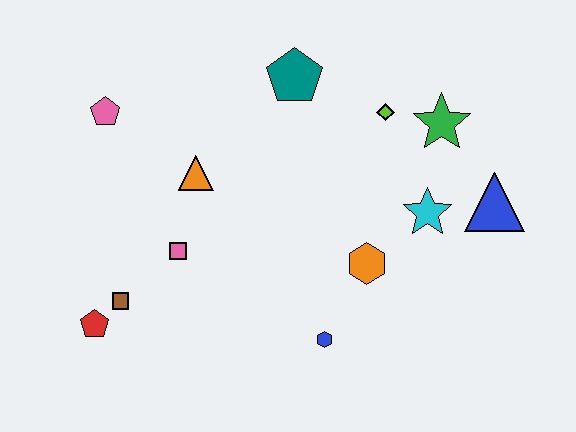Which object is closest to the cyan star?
The blue triangle is closest to the cyan star.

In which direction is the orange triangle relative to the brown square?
The orange triangle is above the brown square.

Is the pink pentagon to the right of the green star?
No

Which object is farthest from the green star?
The red pentagon is farthest from the green star.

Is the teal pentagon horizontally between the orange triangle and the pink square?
No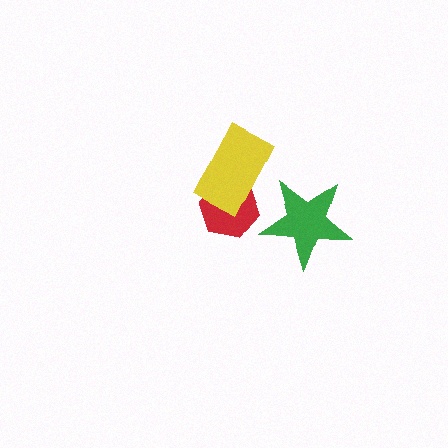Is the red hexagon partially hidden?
Yes, it is partially covered by another shape.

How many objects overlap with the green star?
0 objects overlap with the green star.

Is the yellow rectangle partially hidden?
No, no other shape covers it.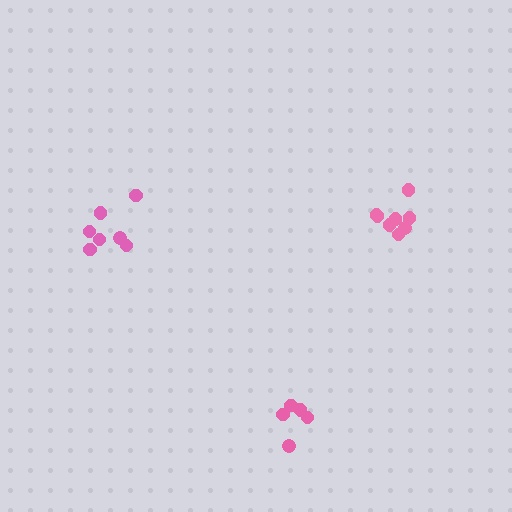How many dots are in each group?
Group 1: 8 dots, Group 2: 7 dots, Group 3: 5 dots (20 total).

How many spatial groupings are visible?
There are 3 spatial groupings.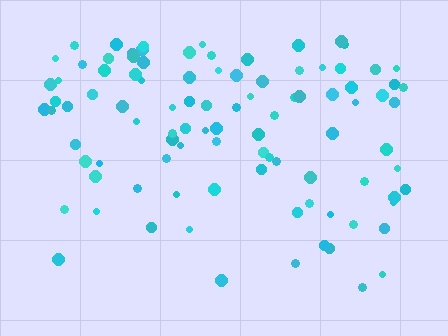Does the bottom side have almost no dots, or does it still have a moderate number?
Still a moderate number, just noticeably fewer than the top.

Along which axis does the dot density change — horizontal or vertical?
Vertical.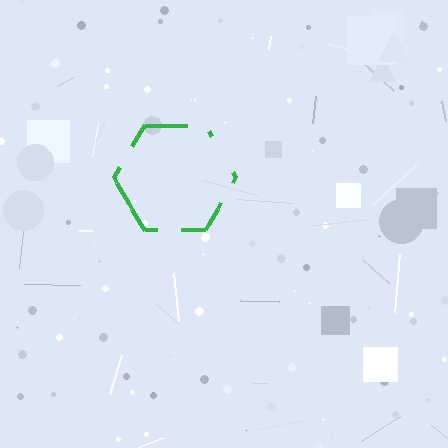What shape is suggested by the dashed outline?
The dashed outline suggests a hexagon.